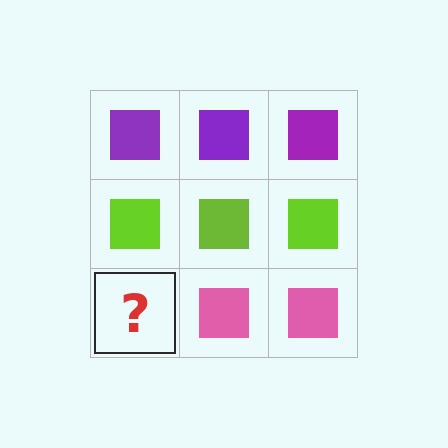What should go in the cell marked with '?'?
The missing cell should contain a pink square.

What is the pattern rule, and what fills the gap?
The rule is that each row has a consistent color. The gap should be filled with a pink square.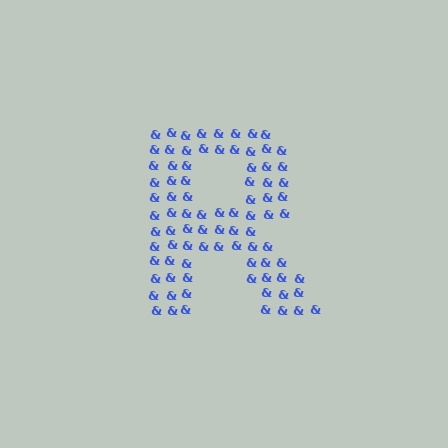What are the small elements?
The small elements are ampersands.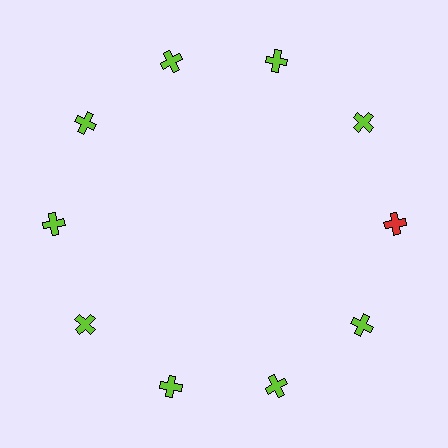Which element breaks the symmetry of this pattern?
The red cross at roughly the 3 o'clock position breaks the symmetry. All other shapes are lime crosses.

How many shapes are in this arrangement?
There are 10 shapes arranged in a ring pattern.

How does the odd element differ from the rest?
It has a different color: red instead of lime.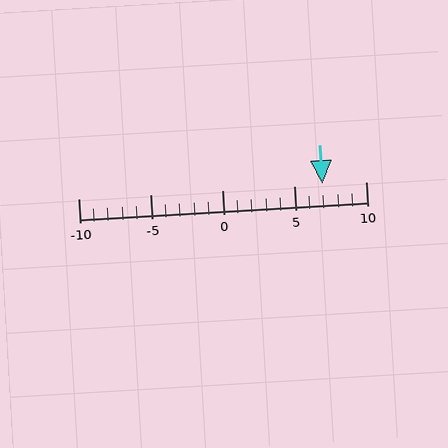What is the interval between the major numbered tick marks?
The major tick marks are spaced 5 units apart.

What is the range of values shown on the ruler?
The ruler shows values from -10 to 10.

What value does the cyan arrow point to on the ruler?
The cyan arrow points to approximately 7.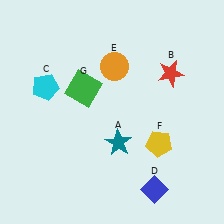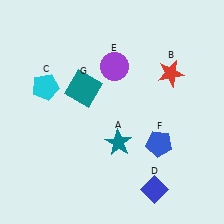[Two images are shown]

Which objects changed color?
E changed from orange to purple. F changed from yellow to blue. G changed from green to teal.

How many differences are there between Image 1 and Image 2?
There are 3 differences between the two images.